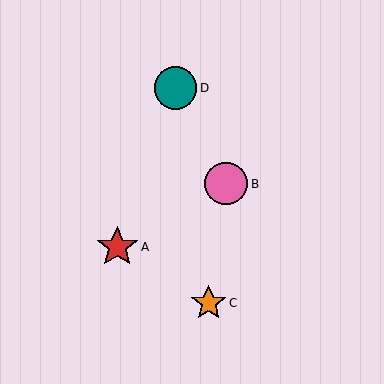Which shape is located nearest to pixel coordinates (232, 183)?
The pink circle (labeled B) at (226, 184) is nearest to that location.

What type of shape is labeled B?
Shape B is a pink circle.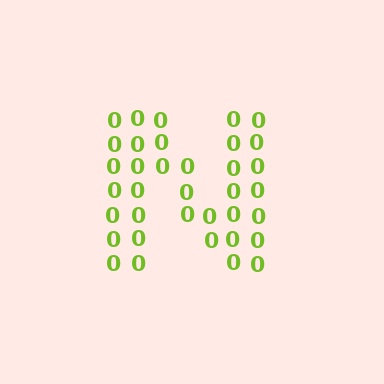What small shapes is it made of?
It is made of small digit 0's.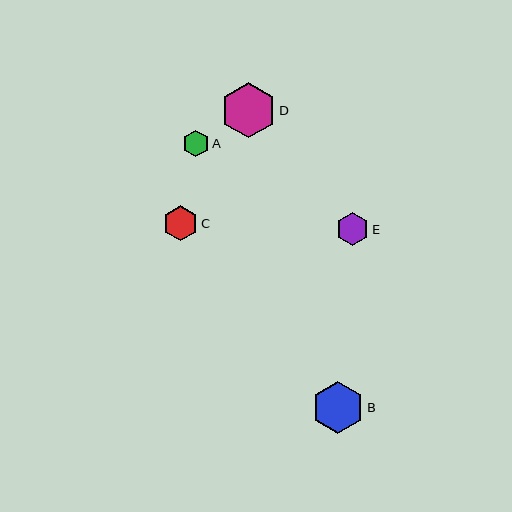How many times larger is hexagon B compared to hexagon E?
Hexagon B is approximately 1.6 times the size of hexagon E.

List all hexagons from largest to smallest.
From largest to smallest: D, B, C, E, A.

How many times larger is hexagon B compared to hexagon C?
Hexagon B is approximately 1.5 times the size of hexagon C.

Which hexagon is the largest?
Hexagon D is the largest with a size of approximately 55 pixels.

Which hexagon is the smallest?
Hexagon A is the smallest with a size of approximately 26 pixels.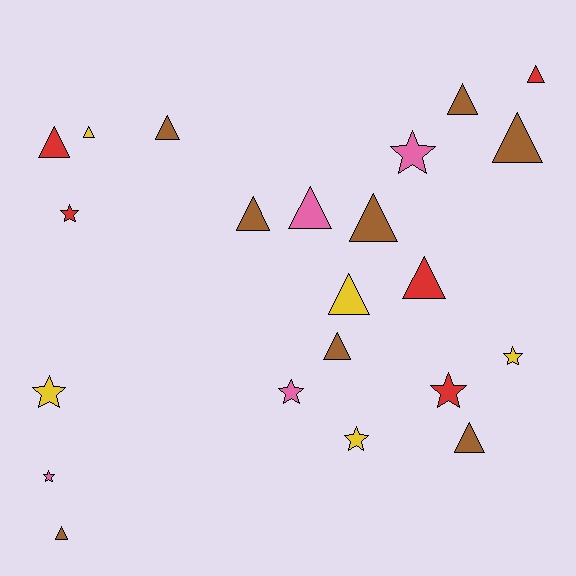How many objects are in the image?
There are 22 objects.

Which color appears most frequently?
Brown, with 8 objects.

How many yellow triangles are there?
There are 2 yellow triangles.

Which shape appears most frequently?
Triangle, with 14 objects.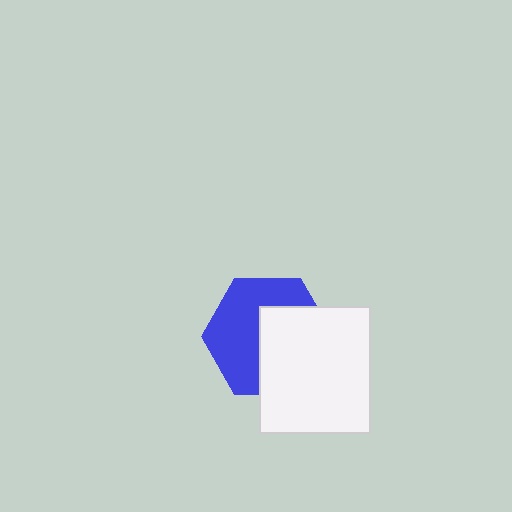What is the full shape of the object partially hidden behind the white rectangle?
The partially hidden object is a blue hexagon.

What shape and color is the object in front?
The object in front is a white rectangle.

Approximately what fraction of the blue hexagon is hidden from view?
Roughly 47% of the blue hexagon is hidden behind the white rectangle.